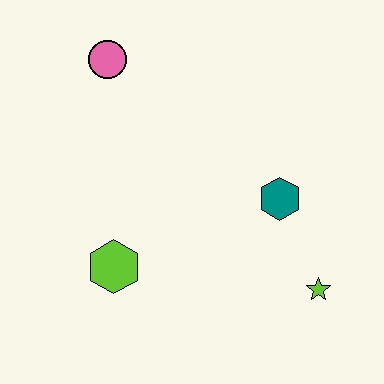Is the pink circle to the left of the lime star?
Yes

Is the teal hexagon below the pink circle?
Yes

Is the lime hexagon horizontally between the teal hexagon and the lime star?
No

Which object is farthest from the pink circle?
The lime star is farthest from the pink circle.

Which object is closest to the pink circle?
The lime hexagon is closest to the pink circle.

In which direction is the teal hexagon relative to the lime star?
The teal hexagon is above the lime star.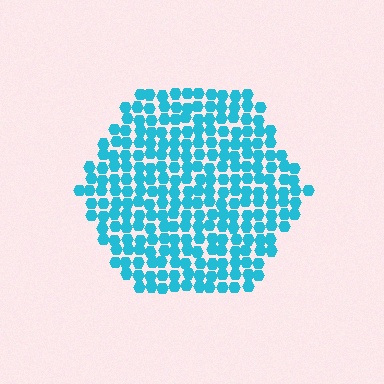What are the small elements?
The small elements are hexagons.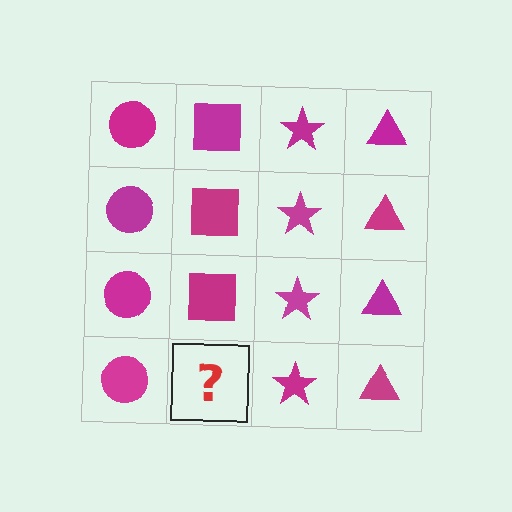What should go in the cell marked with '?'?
The missing cell should contain a magenta square.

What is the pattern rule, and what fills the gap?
The rule is that each column has a consistent shape. The gap should be filled with a magenta square.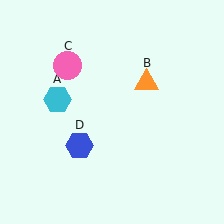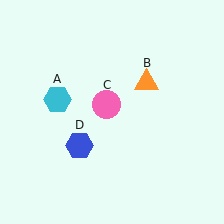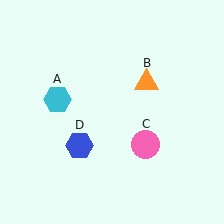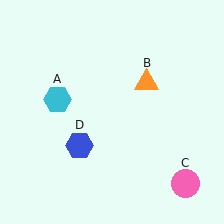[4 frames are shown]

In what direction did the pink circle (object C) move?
The pink circle (object C) moved down and to the right.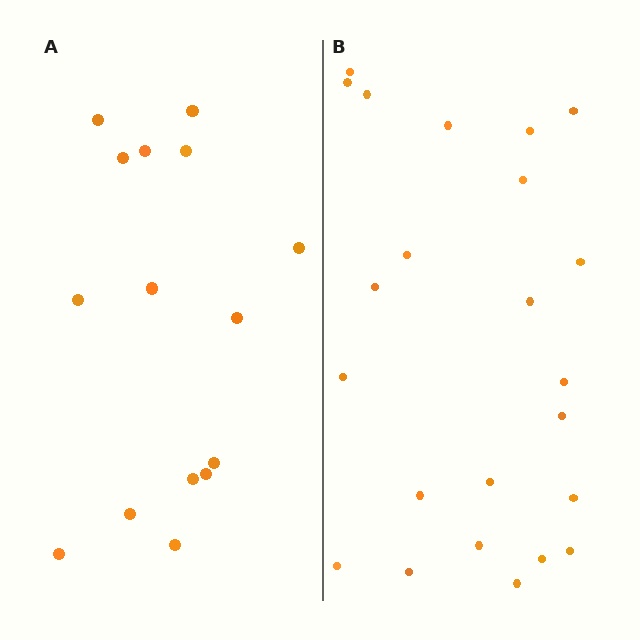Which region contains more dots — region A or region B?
Region B (the right region) has more dots.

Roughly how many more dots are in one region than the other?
Region B has roughly 8 or so more dots than region A.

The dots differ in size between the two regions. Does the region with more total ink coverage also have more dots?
No. Region A has more total ink coverage because its dots are larger, but region B actually contains more individual dots. Total area can be misleading — the number of items is what matters here.